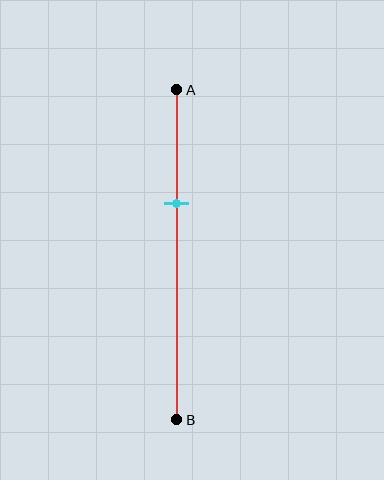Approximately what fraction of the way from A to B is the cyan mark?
The cyan mark is approximately 35% of the way from A to B.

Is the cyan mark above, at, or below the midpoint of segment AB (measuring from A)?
The cyan mark is above the midpoint of segment AB.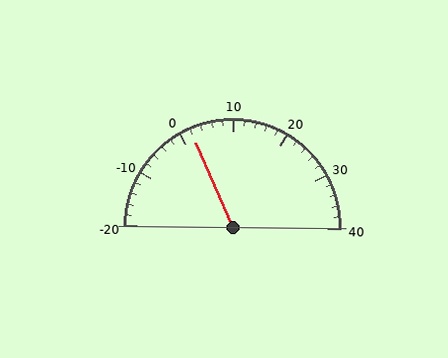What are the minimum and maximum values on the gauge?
The gauge ranges from -20 to 40.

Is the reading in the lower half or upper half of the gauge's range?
The reading is in the lower half of the range (-20 to 40).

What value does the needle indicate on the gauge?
The needle indicates approximately 2.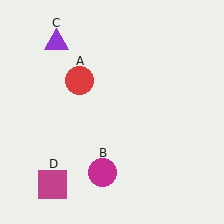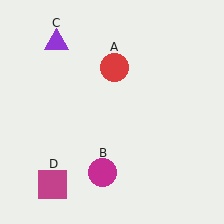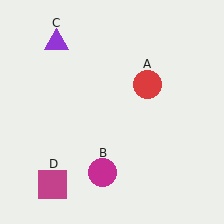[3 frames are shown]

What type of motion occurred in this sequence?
The red circle (object A) rotated clockwise around the center of the scene.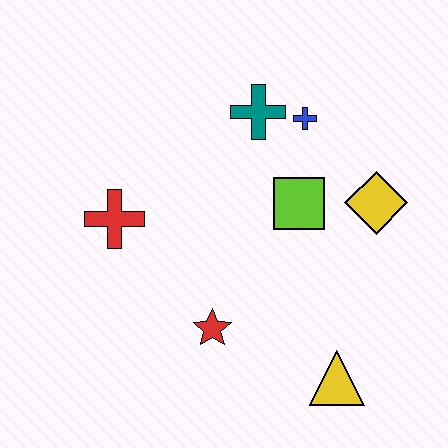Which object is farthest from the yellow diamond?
The red cross is farthest from the yellow diamond.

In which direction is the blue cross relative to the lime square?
The blue cross is above the lime square.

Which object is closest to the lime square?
The yellow diamond is closest to the lime square.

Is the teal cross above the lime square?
Yes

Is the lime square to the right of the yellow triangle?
No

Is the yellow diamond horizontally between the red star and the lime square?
No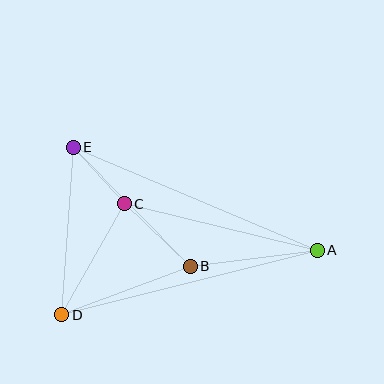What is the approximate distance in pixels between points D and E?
The distance between D and E is approximately 168 pixels.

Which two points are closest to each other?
Points C and E are closest to each other.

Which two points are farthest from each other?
Points A and E are farthest from each other.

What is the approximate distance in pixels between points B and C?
The distance between B and C is approximately 91 pixels.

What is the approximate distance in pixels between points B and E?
The distance between B and E is approximately 167 pixels.